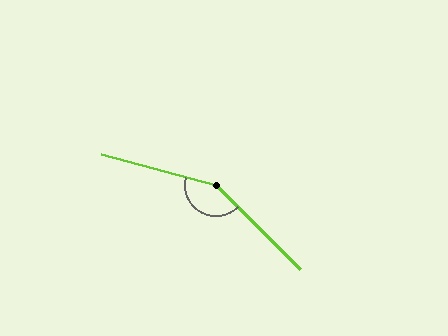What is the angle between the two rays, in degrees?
Approximately 150 degrees.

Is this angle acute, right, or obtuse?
It is obtuse.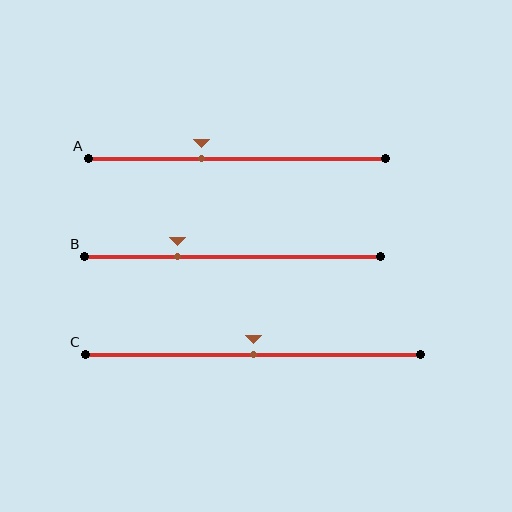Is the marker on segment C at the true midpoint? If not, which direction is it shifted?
Yes, the marker on segment C is at the true midpoint.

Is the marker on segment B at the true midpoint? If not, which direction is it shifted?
No, the marker on segment B is shifted to the left by about 19% of the segment length.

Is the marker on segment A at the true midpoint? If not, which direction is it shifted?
No, the marker on segment A is shifted to the left by about 12% of the segment length.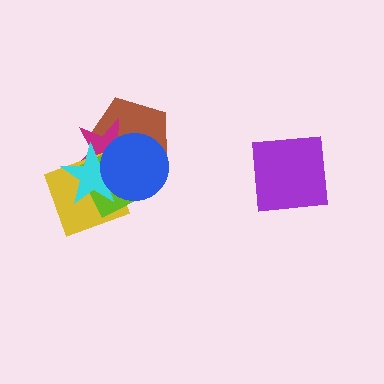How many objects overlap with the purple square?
0 objects overlap with the purple square.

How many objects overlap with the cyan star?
5 objects overlap with the cyan star.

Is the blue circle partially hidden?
No, no other shape covers it.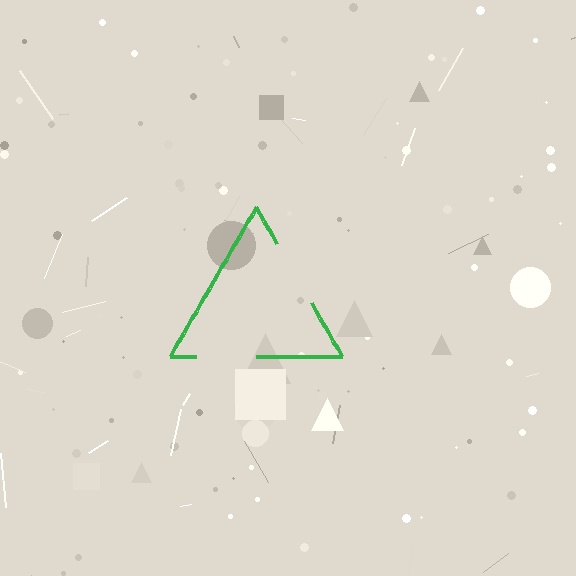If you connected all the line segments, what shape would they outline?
They would outline a triangle.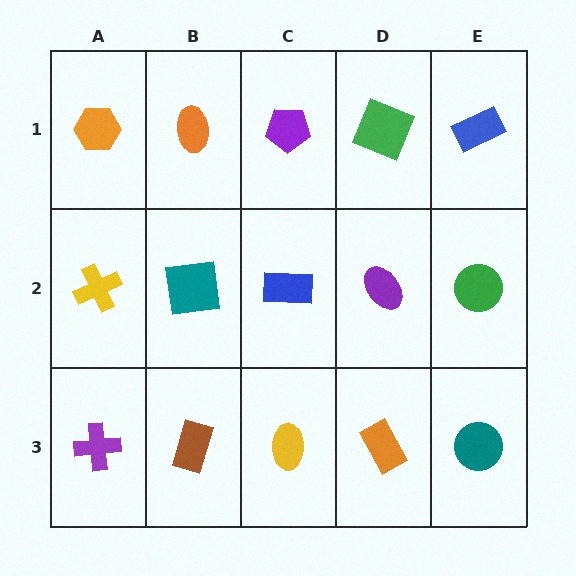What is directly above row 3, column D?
A purple ellipse.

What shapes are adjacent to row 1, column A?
A yellow cross (row 2, column A), an orange ellipse (row 1, column B).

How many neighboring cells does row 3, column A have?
2.